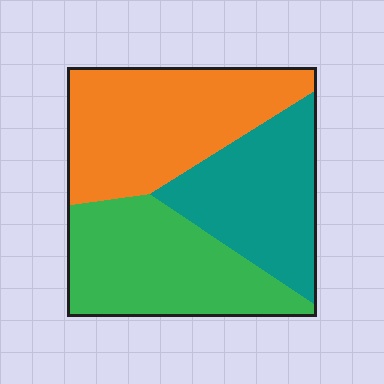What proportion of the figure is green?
Green covers 33% of the figure.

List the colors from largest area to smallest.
From largest to smallest: orange, green, teal.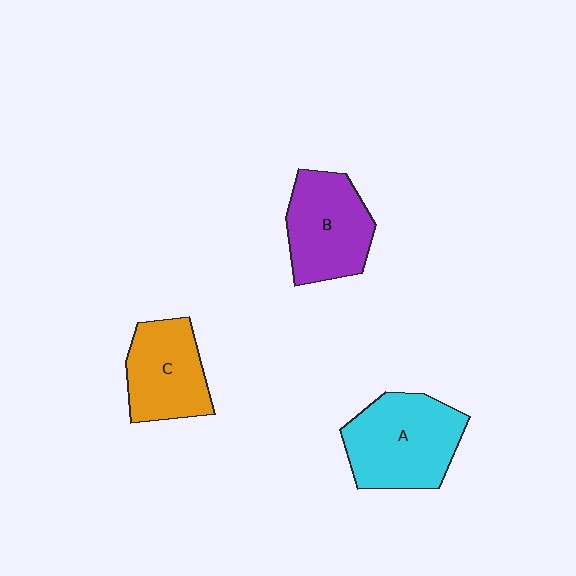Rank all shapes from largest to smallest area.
From largest to smallest: A (cyan), B (purple), C (orange).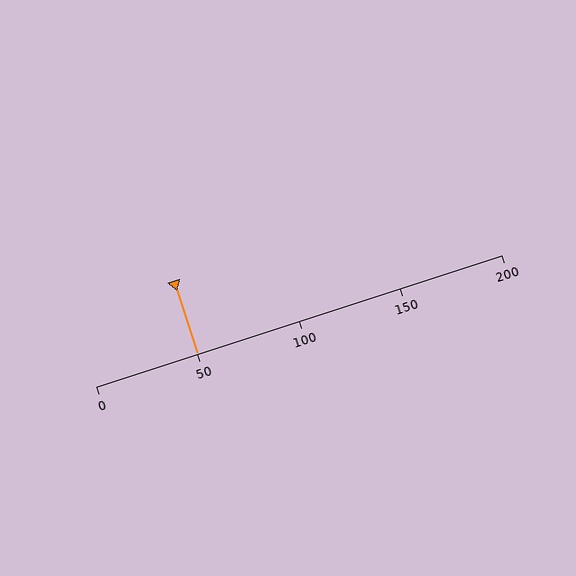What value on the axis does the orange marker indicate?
The marker indicates approximately 50.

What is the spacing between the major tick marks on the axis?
The major ticks are spaced 50 apart.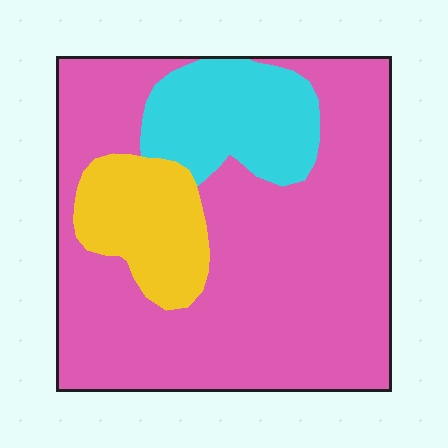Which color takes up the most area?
Pink, at roughly 70%.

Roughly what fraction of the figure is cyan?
Cyan takes up about one sixth (1/6) of the figure.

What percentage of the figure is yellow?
Yellow covers 14% of the figure.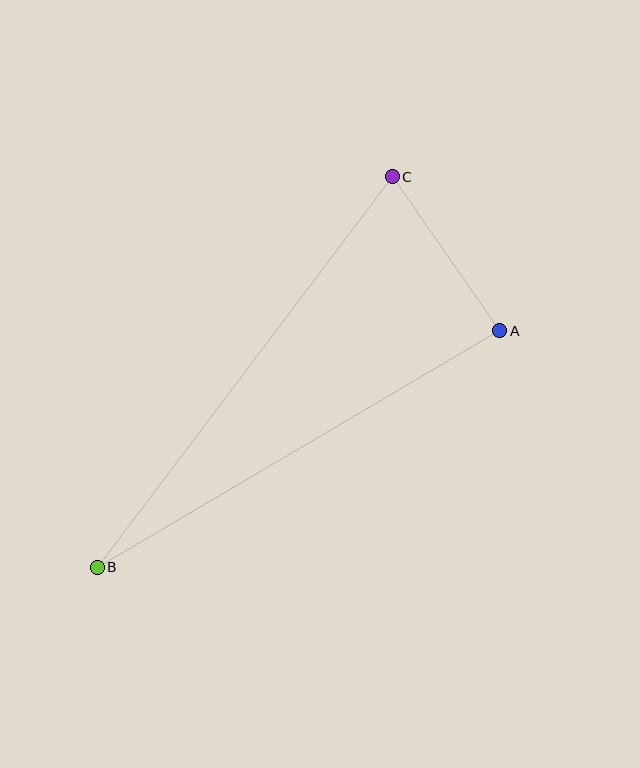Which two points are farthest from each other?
Points B and C are farthest from each other.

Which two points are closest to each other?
Points A and C are closest to each other.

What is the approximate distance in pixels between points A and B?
The distance between A and B is approximately 467 pixels.